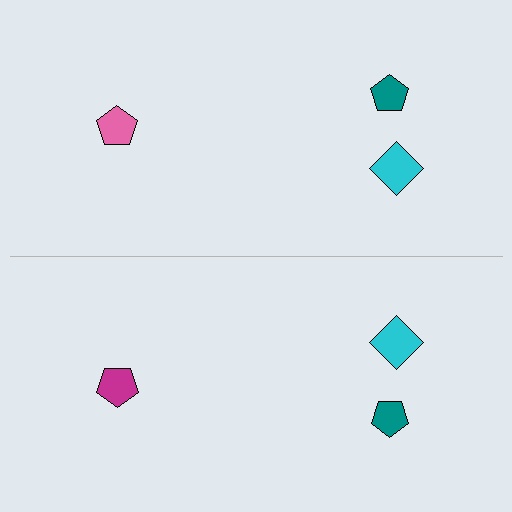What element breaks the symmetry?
The magenta pentagon on the bottom side breaks the symmetry — its mirror counterpart is pink.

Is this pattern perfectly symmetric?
No, the pattern is not perfectly symmetric. The magenta pentagon on the bottom side breaks the symmetry — its mirror counterpart is pink.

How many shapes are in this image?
There are 6 shapes in this image.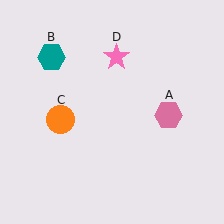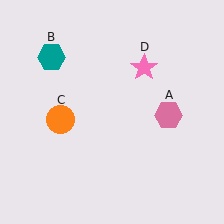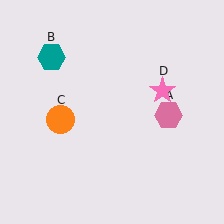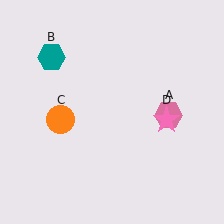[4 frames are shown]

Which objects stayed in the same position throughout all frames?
Pink hexagon (object A) and teal hexagon (object B) and orange circle (object C) remained stationary.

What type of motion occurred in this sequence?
The pink star (object D) rotated clockwise around the center of the scene.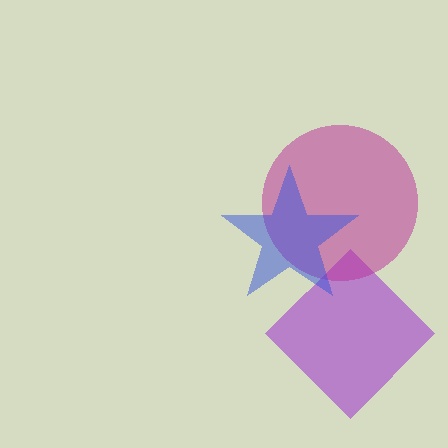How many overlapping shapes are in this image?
There are 3 overlapping shapes in the image.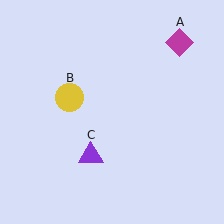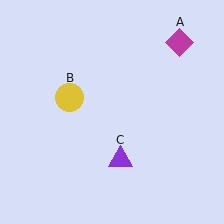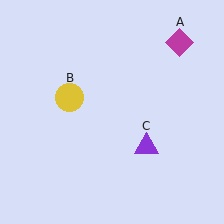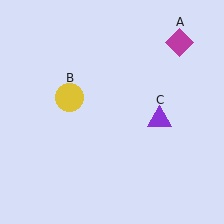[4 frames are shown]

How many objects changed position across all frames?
1 object changed position: purple triangle (object C).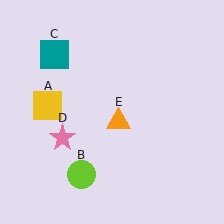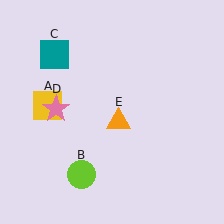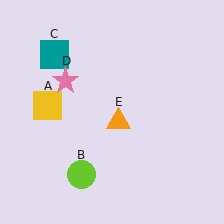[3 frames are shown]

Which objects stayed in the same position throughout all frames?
Yellow square (object A) and lime circle (object B) and teal square (object C) and orange triangle (object E) remained stationary.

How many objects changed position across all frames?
1 object changed position: pink star (object D).